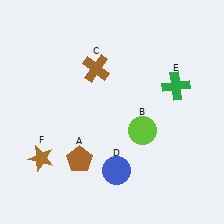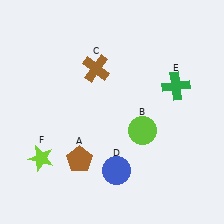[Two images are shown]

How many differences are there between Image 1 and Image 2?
There is 1 difference between the two images.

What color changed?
The star (F) changed from brown in Image 1 to lime in Image 2.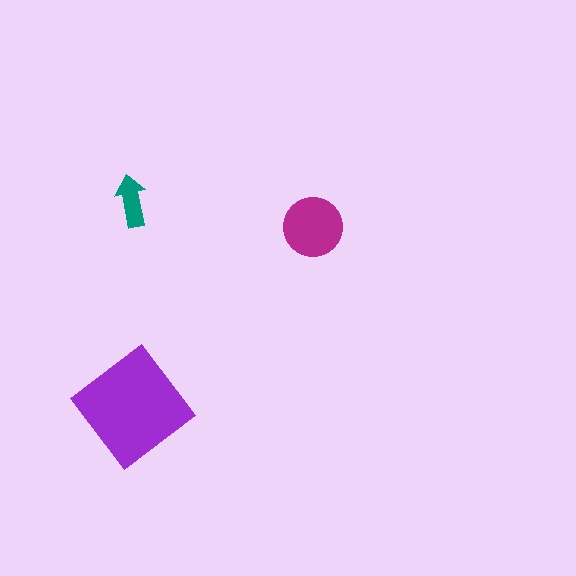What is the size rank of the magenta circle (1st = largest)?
2nd.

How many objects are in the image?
There are 3 objects in the image.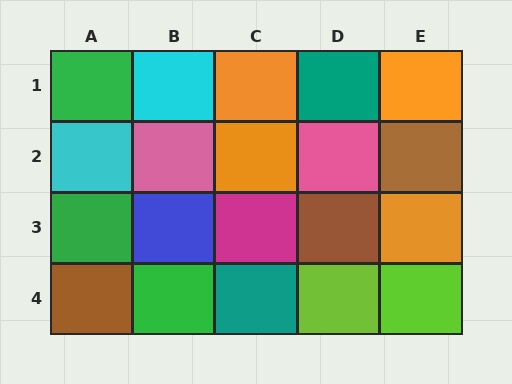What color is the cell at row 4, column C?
Teal.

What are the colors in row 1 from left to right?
Green, cyan, orange, teal, orange.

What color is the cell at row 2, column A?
Cyan.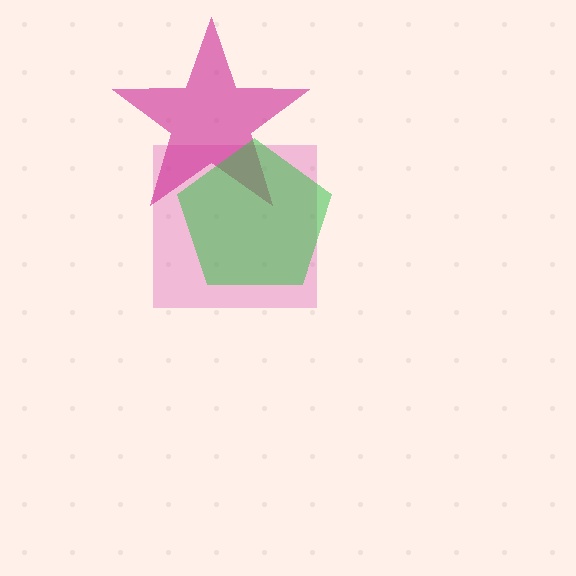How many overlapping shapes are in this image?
There are 3 overlapping shapes in the image.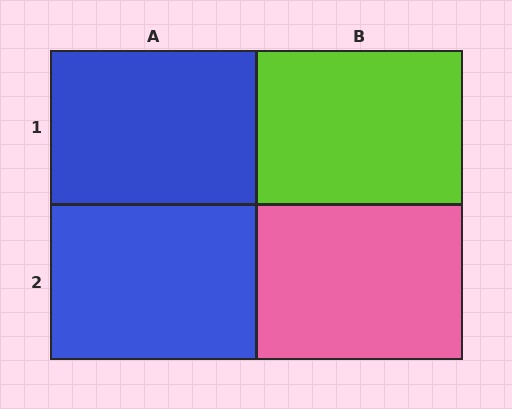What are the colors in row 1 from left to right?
Blue, lime.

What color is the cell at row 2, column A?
Blue.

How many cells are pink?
1 cell is pink.